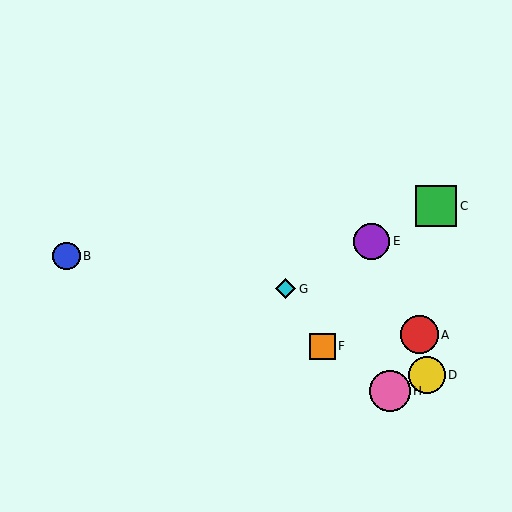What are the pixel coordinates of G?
Object G is at (286, 289).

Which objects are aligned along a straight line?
Objects C, E, G are aligned along a straight line.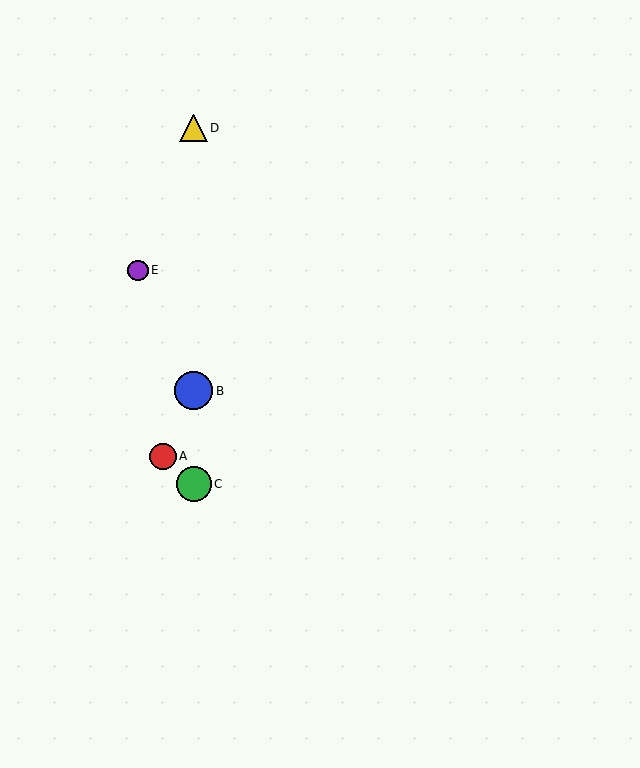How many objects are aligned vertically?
3 objects (B, C, D) are aligned vertically.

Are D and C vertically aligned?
Yes, both are at x≈194.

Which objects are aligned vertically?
Objects B, C, D are aligned vertically.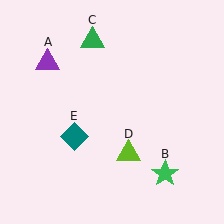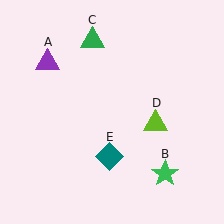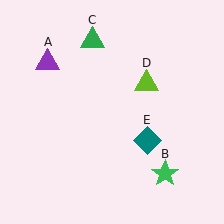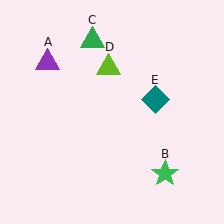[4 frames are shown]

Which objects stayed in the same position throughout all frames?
Purple triangle (object A) and green star (object B) and green triangle (object C) remained stationary.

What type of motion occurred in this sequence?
The lime triangle (object D), teal diamond (object E) rotated counterclockwise around the center of the scene.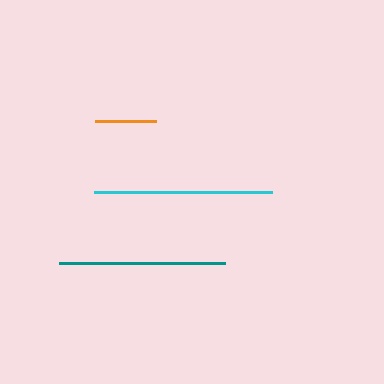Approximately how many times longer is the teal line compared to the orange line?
The teal line is approximately 2.7 times the length of the orange line.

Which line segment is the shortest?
The orange line is the shortest at approximately 61 pixels.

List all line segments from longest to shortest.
From longest to shortest: cyan, teal, orange.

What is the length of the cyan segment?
The cyan segment is approximately 178 pixels long.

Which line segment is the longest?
The cyan line is the longest at approximately 178 pixels.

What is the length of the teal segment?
The teal segment is approximately 166 pixels long.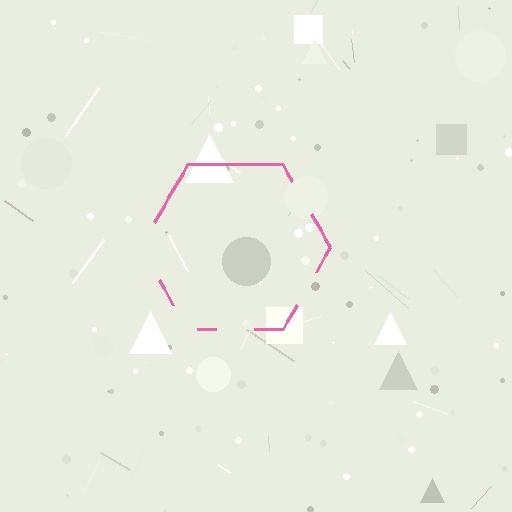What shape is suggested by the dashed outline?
The dashed outline suggests a hexagon.